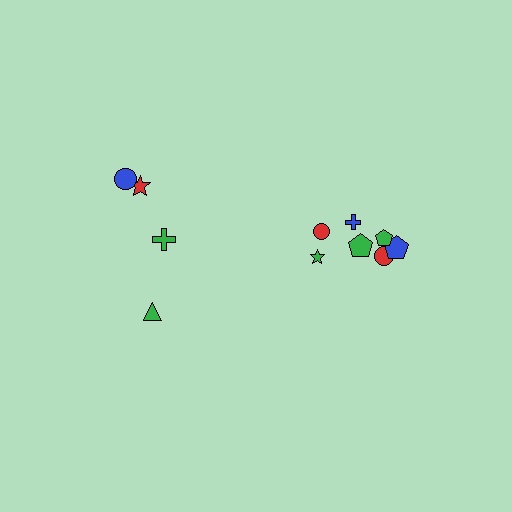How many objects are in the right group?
There are 7 objects.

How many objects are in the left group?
There are 4 objects.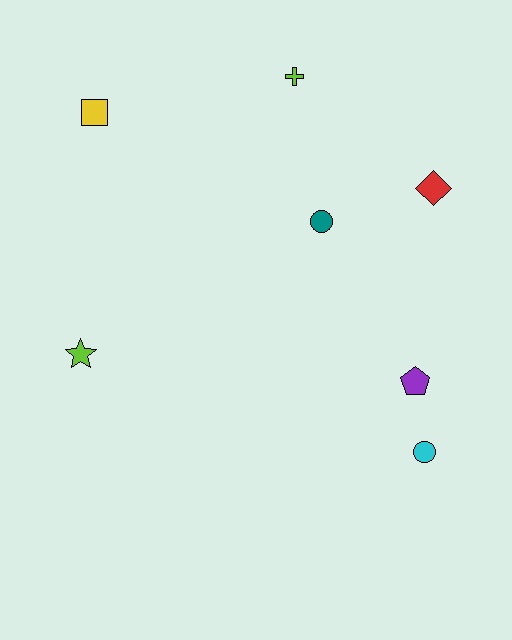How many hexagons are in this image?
There are no hexagons.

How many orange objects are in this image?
There are no orange objects.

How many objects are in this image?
There are 7 objects.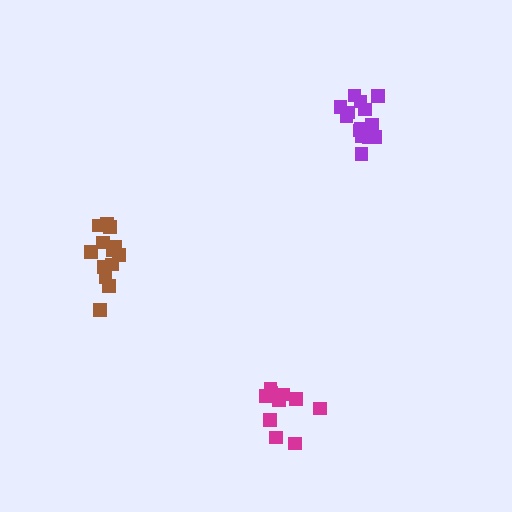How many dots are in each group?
Group 1: 11 dots, Group 2: 14 dots, Group 3: 14 dots (39 total).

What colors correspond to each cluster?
The clusters are colored: magenta, brown, purple.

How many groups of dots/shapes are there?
There are 3 groups.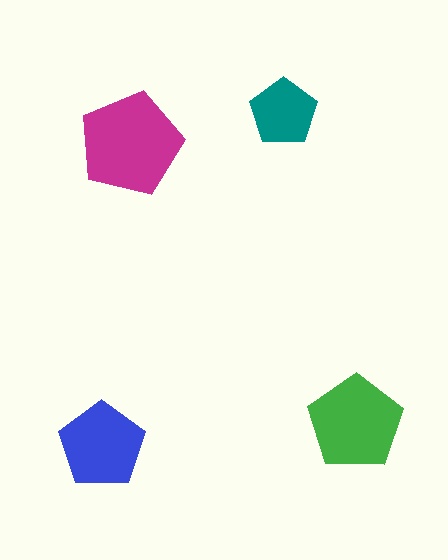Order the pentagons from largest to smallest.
the magenta one, the green one, the blue one, the teal one.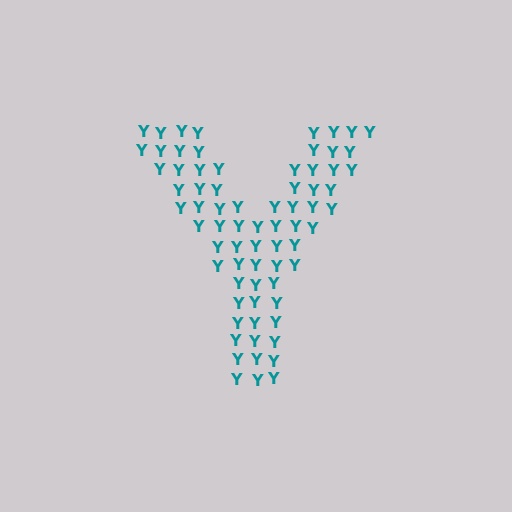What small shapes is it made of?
It is made of small letter Y's.